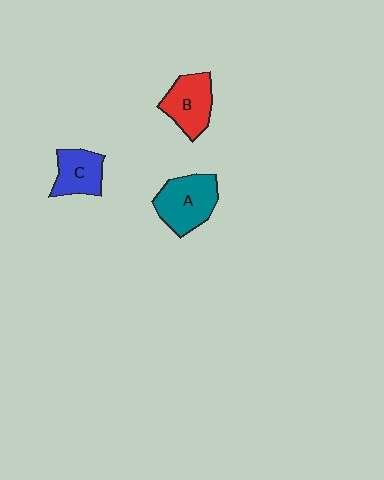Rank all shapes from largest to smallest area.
From largest to smallest: A (teal), B (red), C (blue).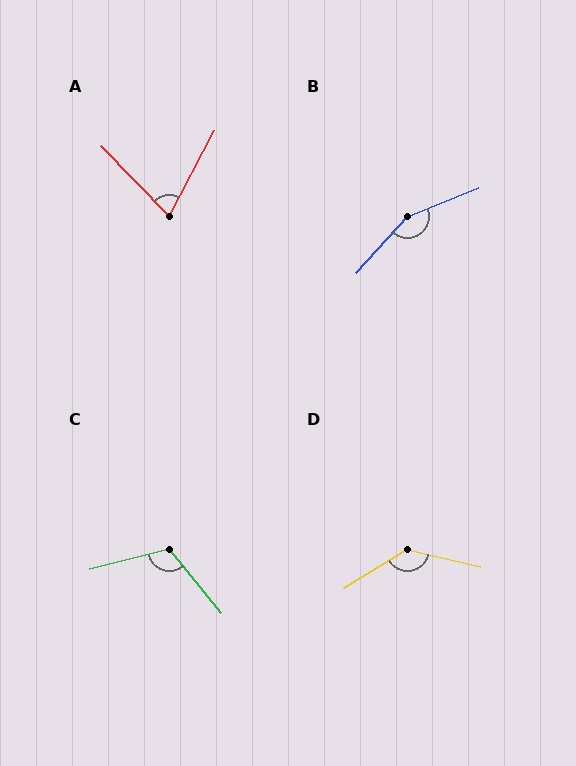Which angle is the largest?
B, at approximately 154 degrees.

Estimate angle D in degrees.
Approximately 136 degrees.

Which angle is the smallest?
A, at approximately 72 degrees.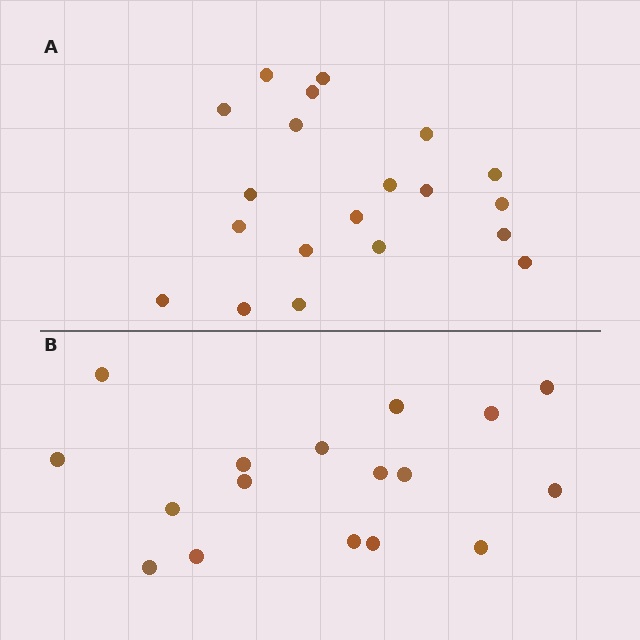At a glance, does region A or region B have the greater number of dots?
Region A (the top region) has more dots.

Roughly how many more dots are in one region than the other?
Region A has just a few more — roughly 2 or 3 more dots than region B.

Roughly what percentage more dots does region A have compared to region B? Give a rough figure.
About 20% more.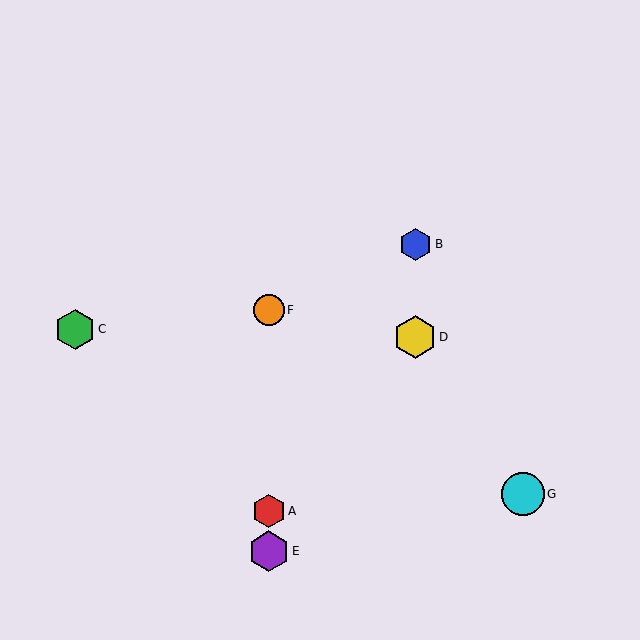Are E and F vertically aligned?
Yes, both are at x≈269.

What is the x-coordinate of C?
Object C is at x≈75.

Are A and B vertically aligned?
No, A is at x≈269 and B is at x≈416.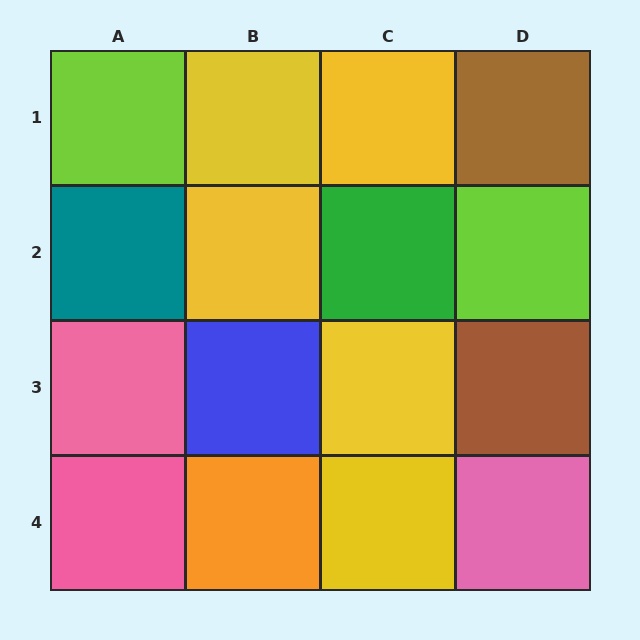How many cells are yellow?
5 cells are yellow.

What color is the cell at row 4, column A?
Pink.